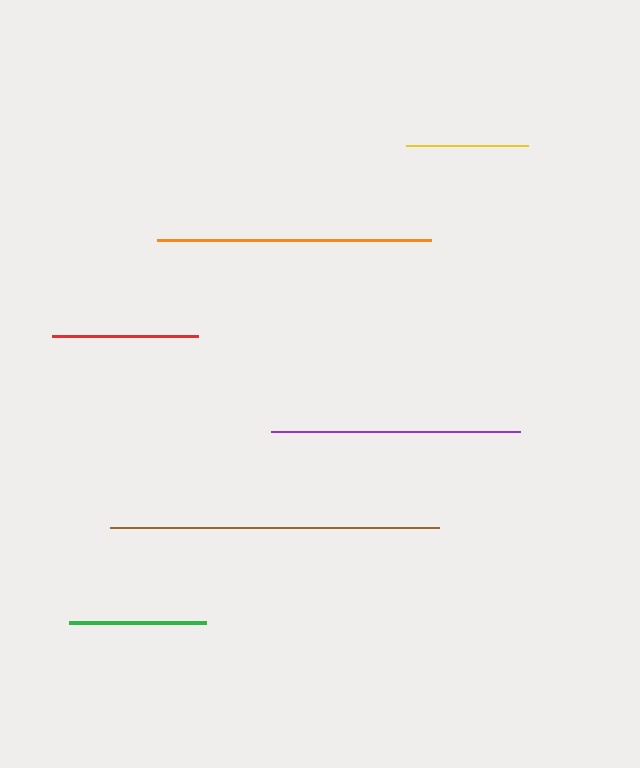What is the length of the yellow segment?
The yellow segment is approximately 122 pixels long.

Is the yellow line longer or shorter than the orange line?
The orange line is longer than the yellow line.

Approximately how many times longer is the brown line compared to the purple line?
The brown line is approximately 1.3 times the length of the purple line.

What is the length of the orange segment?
The orange segment is approximately 274 pixels long.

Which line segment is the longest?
The brown line is the longest at approximately 329 pixels.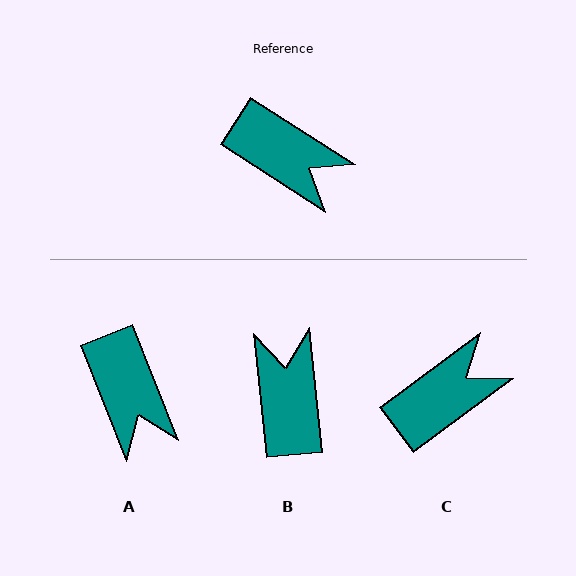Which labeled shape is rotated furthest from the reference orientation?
B, about 128 degrees away.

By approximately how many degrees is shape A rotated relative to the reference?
Approximately 36 degrees clockwise.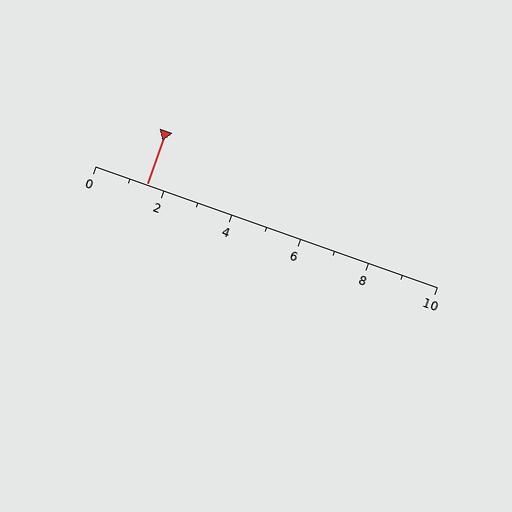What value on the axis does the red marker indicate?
The marker indicates approximately 1.5.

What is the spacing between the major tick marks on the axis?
The major ticks are spaced 2 apart.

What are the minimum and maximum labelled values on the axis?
The axis runs from 0 to 10.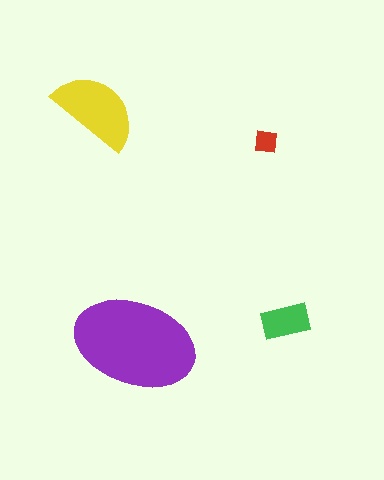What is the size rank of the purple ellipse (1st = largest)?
1st.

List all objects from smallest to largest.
The red square, the green rectangle, the yellow semicircle, the purple ellipse.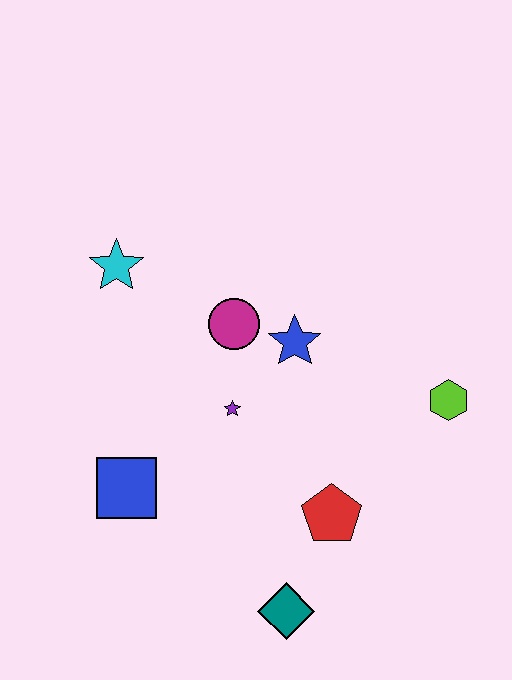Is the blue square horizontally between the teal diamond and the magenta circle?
No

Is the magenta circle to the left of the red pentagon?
Yes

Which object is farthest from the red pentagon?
The cyan star is farthest from the red pentagon.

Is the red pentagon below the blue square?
Yes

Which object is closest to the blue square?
The purple star is closest to the blue square.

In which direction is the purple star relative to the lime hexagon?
The purple star is to the left of the lime hexagon.